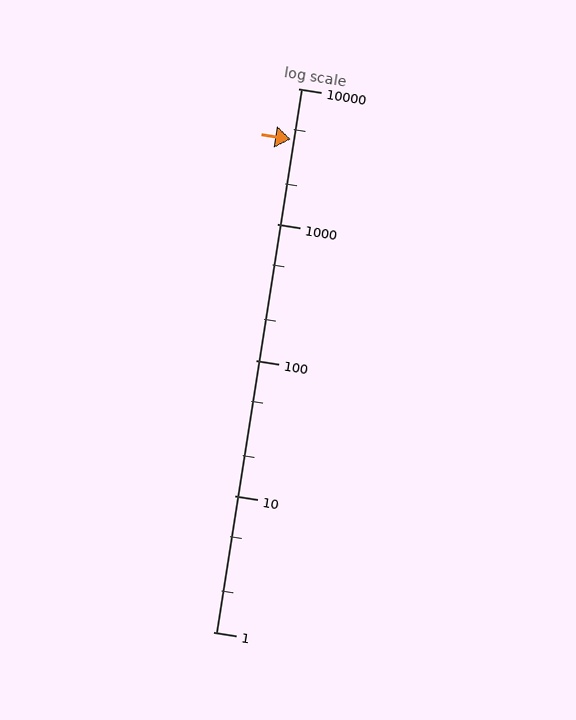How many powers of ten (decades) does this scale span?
The scale spans 4 decades, from 1 to 10000.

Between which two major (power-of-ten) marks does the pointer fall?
The pointer is between 1000 and 10000.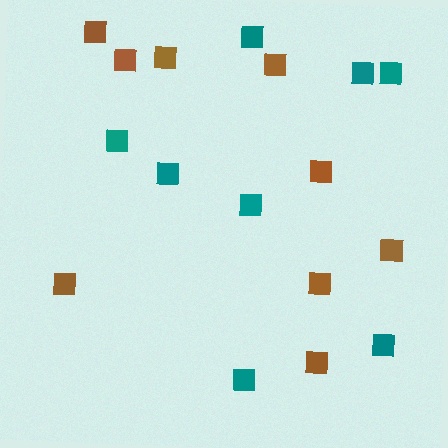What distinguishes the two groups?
There are 2 groups: one group of brown squares (9) and one group of teal squares (8).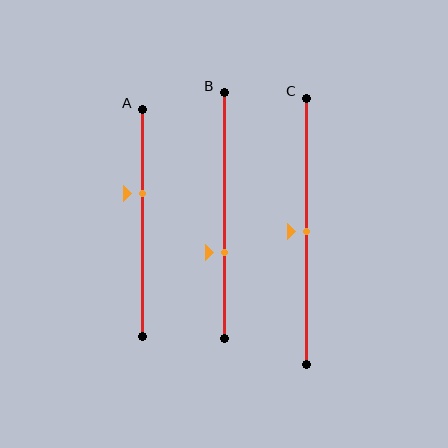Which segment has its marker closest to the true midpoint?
Segment C has its marker closest to the true midpoint.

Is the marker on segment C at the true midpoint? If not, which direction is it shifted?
Yes, the marker on segment C is at the true midpoint.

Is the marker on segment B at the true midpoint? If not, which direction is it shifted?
No, the marker on segment B is shifted downward by about 15% of the segment length.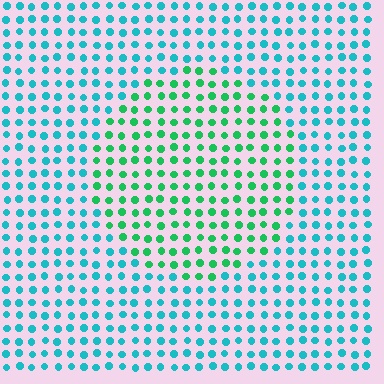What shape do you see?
I see a circle.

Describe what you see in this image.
The image is filled with small cyan elements in a uniform arrangement. A circle-shaped region is visible where the elements are tinted to a slightly different hue, forming a subtle color boundary.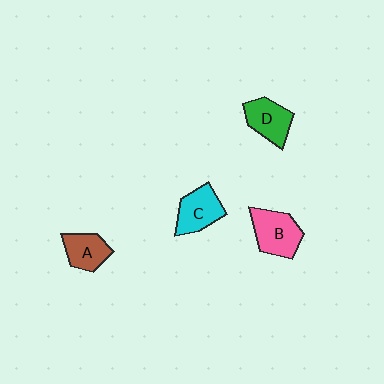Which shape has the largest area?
Shape B (pink).